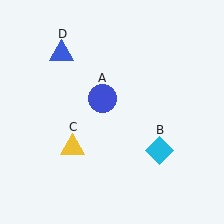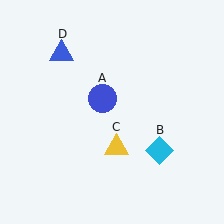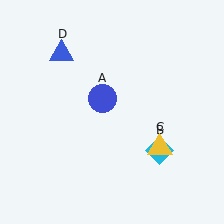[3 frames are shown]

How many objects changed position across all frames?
1 object changed position: yellow triangle (object C).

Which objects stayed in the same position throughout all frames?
Blue circle (object A) and cyan diamond (object B) and blue triangle (object D) remained stationary.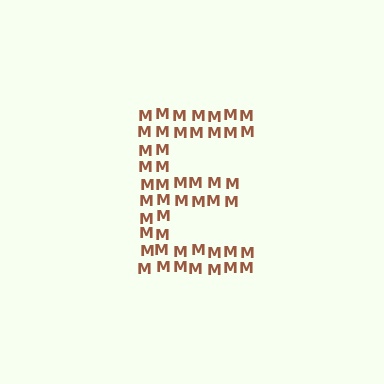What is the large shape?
The large shape is the letter E.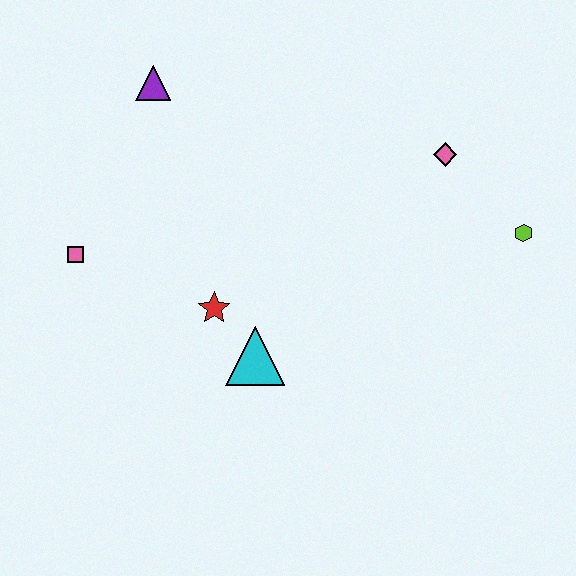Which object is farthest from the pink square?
The lime hexagon is farthest from the pink square.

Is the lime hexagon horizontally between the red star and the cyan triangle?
No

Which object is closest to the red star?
The cyan triangle is closest to the red star.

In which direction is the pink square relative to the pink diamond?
The pink square is to the left of the pink diamond.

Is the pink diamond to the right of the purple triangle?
Yes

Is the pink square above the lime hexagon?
No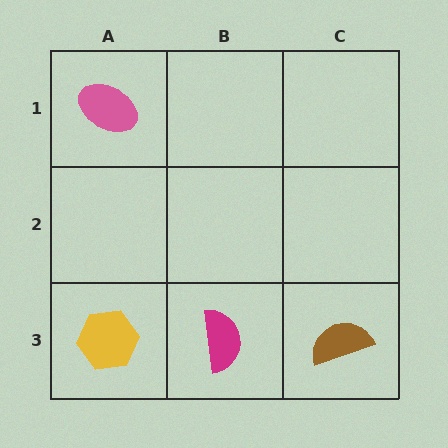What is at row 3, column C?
A brown semicircle.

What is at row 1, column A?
A pink ellipse.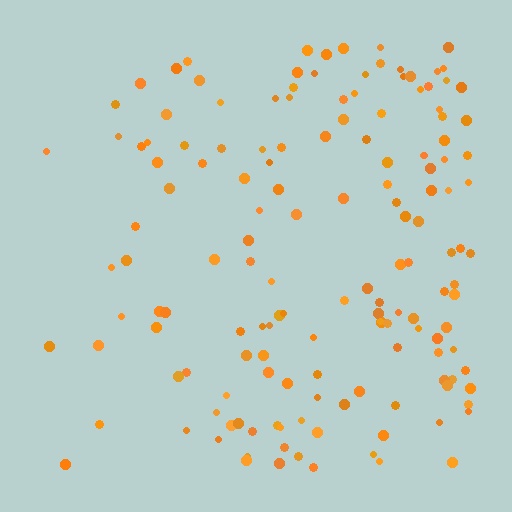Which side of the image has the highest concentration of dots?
The right.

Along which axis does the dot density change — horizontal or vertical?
Horizontal.